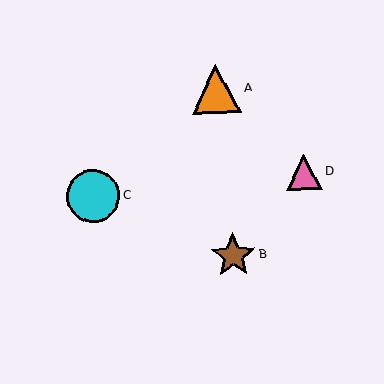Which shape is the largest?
The cyan circle (labeled C) is the largest.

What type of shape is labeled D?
Shape D is a pink triangle.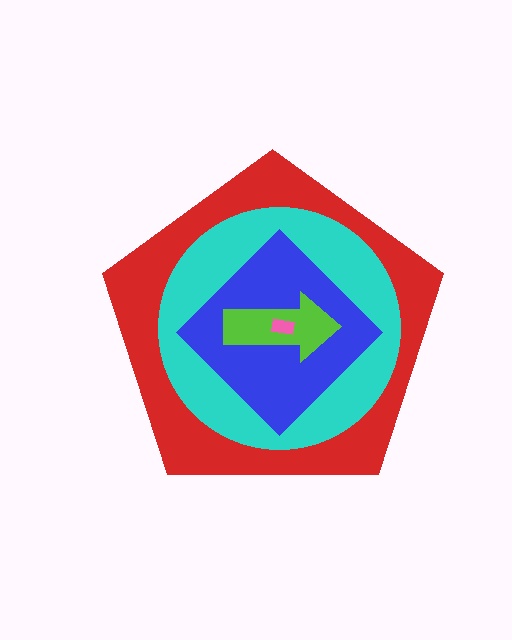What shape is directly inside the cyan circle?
The blue diamond.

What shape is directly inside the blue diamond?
The lime arrow.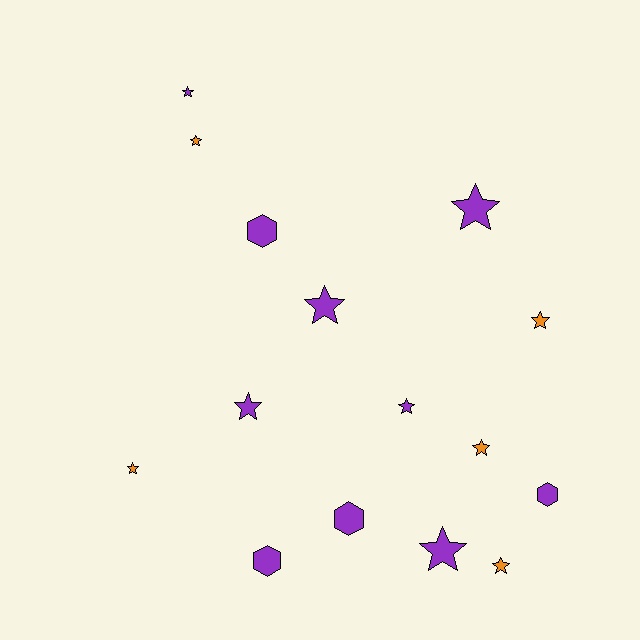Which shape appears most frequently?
Star, with 11 objects.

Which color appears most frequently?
Purple, with 10 objects.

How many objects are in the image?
There are 15 objects.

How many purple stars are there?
There are 6 purple stars.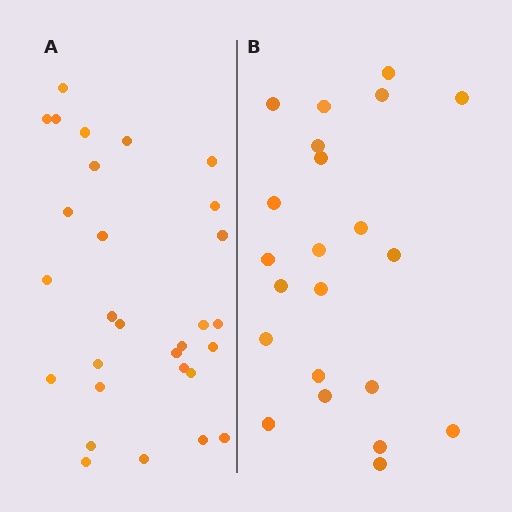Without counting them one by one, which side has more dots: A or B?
Region A (the left region) has more dots.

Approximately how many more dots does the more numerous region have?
Region A has roughly 8 or so more dots than region B.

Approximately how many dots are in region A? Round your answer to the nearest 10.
About 30 dots. (The exact count is 29, which rounds to 30.)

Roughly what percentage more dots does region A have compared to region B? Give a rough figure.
About 30% more.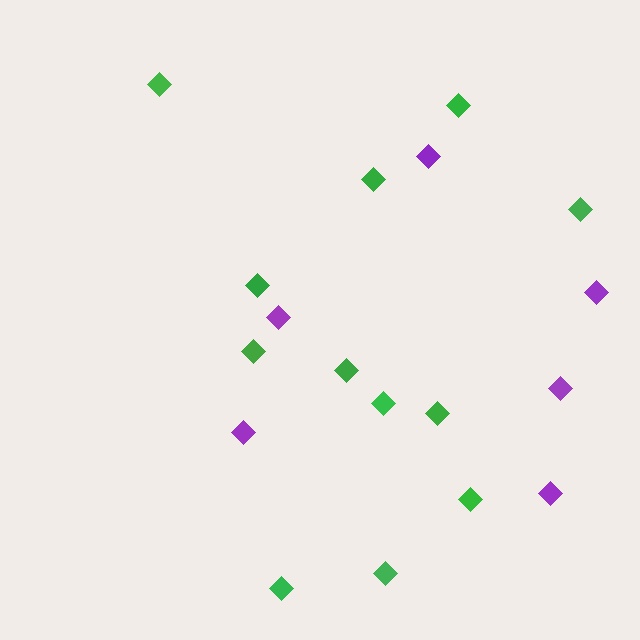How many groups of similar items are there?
There are 2 groups: one group of green diamonds (12) and one group of purple diamonds (6).